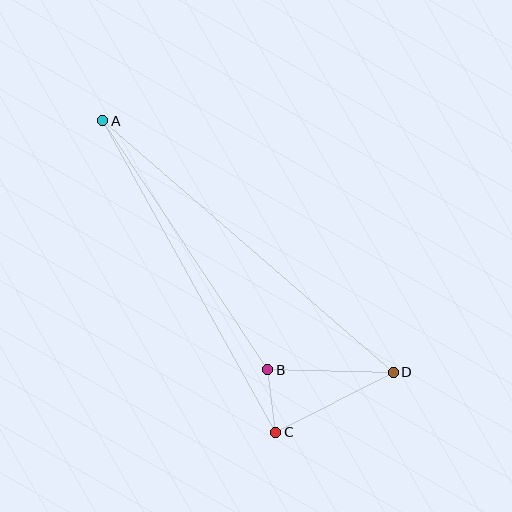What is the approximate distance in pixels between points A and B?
The distance between A and B is approximately 299 pixels.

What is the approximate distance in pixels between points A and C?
The distance between A and C is approximately 356 pixels.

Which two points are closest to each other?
Points B and C are closest to each other.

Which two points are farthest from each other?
Points A and D are farthest from each other.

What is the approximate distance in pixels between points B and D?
The distance between B and D is approximately 125 pixels.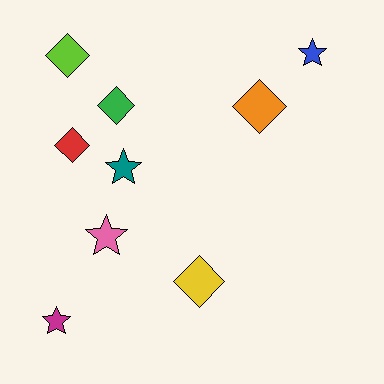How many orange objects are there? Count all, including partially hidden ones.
There is 1 orange object.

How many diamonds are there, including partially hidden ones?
There are 5 diamonds.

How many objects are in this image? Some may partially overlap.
There are 9 objects.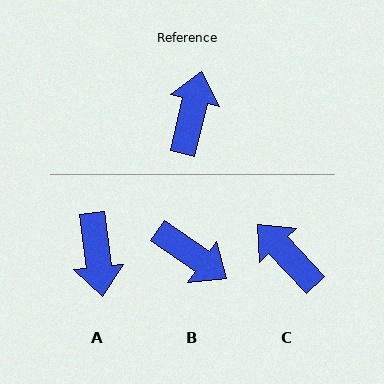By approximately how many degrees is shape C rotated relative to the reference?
Approximately 57 degrees counter-clockwise.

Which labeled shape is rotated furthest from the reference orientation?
A, about 160 degrees away.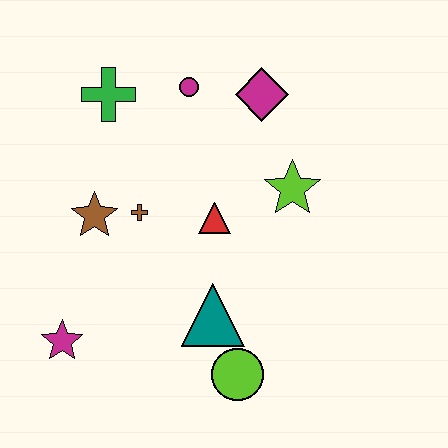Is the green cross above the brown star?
Yes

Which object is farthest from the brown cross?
The lime circle is farthest from the brown cross.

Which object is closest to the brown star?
The brown cross is closest to the brown star.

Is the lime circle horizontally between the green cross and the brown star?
No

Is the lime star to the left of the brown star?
No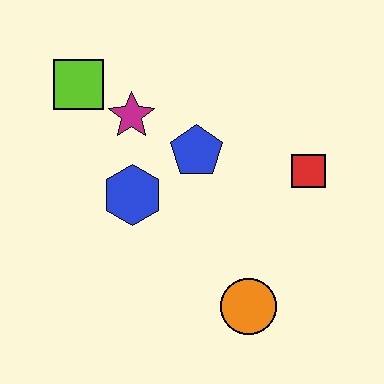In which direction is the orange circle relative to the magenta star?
The orange circle is below the magenta star.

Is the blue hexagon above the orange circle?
Yes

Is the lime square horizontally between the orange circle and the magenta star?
No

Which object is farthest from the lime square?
The orange circle is farthest from the lime square.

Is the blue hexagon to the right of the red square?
No